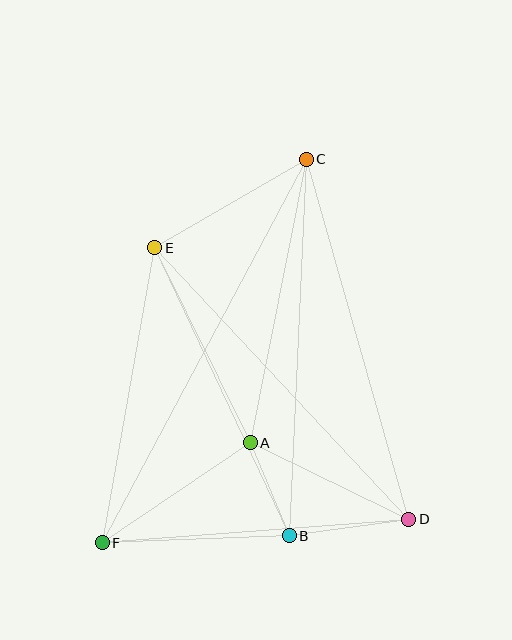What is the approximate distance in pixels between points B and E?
The distance between B and E is approximately 318 pixels.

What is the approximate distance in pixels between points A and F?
The distance between A and F is approximately 179 pixels.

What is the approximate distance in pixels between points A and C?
The distance between A and C is approximately 289 pixels.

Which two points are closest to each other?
Points A and B are closest to each other.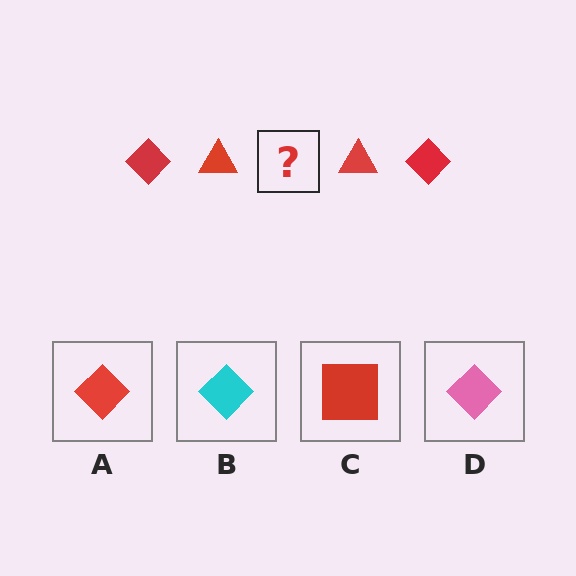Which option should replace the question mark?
Option A.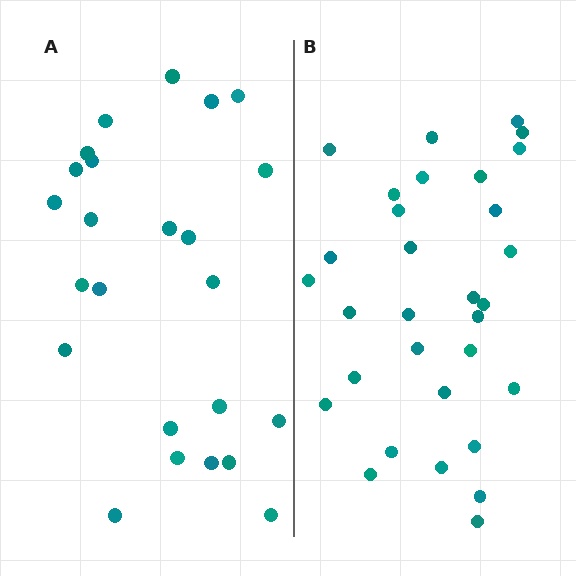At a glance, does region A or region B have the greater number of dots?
Region B (the right region) has more dots.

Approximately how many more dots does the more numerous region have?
Region B has roughly 8 or so more dots than region A.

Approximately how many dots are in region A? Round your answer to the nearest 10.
About 20 dots. (The exact count is 24, which rounds to 20.)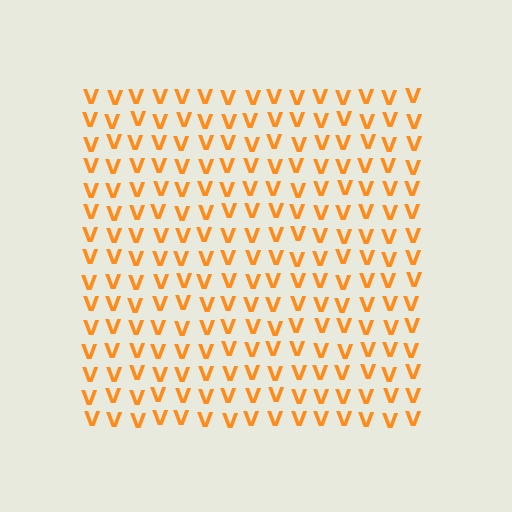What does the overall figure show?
The overall figure shows a square.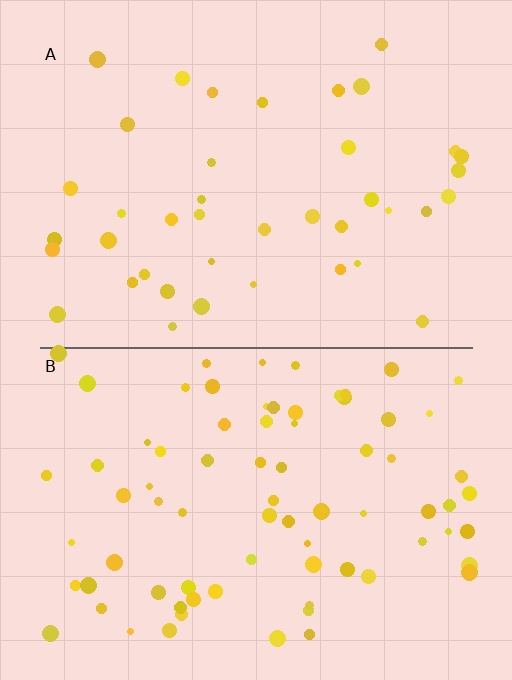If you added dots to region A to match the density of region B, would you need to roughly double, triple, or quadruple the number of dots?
Approximately double.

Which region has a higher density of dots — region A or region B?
B (the bottom).